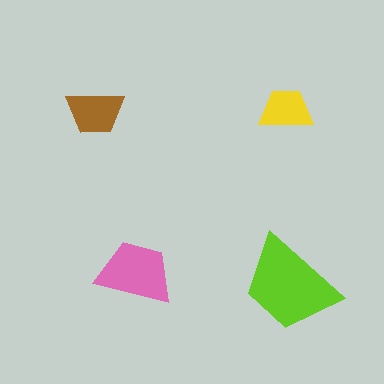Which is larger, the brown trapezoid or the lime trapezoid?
The lime one.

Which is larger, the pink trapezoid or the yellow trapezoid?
The pink one.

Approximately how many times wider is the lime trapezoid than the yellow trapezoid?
About 2 times wider.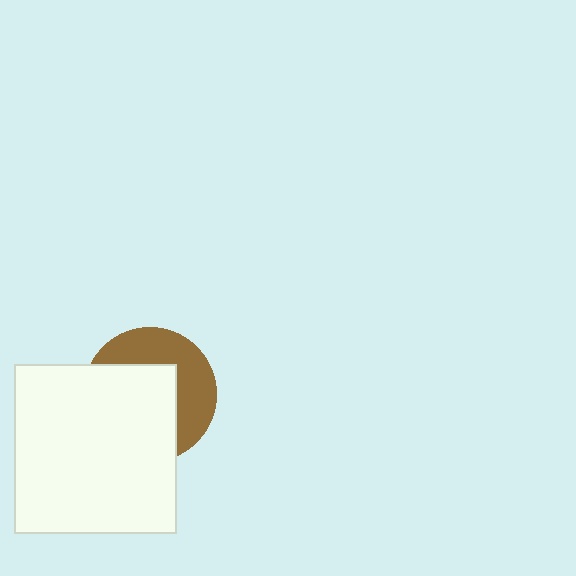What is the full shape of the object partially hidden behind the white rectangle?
The partially hidden object is a brown circle.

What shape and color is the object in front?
The object in front is a white rectangle.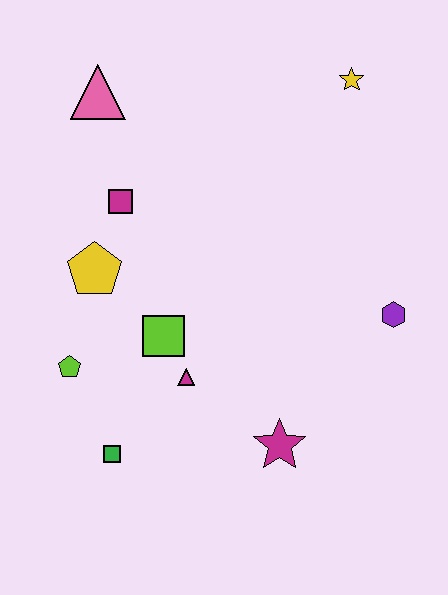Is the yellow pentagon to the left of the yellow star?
Yes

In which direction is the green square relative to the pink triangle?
The green square is below the pink triangle.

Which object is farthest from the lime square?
The yellow star is farthest from the lime square.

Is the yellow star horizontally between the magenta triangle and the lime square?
No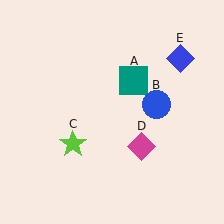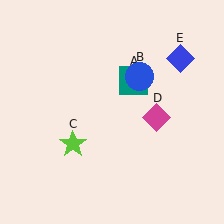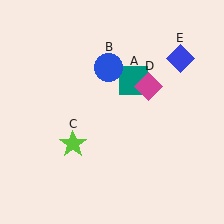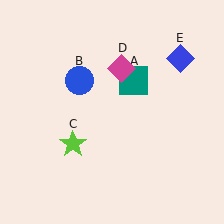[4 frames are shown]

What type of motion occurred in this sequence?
The blue circle (object B), magenta diamond (object D) rotated counterclockwise around the center of the scene.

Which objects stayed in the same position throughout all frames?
Teal square (object A) and lime star (object C) and blue diamond (object E) remained stationary.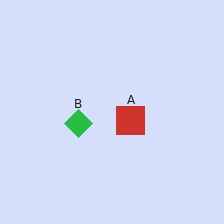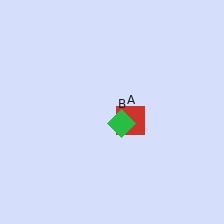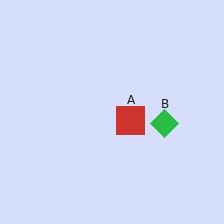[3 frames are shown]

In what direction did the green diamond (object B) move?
The green diamond (object B) moved right.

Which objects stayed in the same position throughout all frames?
Red square (object A) remained stationary.